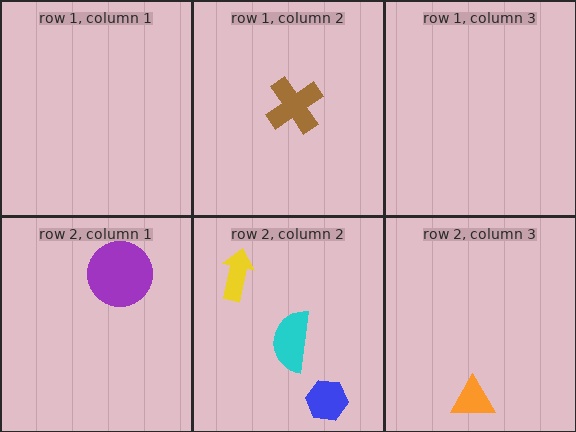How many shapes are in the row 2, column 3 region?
1.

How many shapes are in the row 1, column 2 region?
1.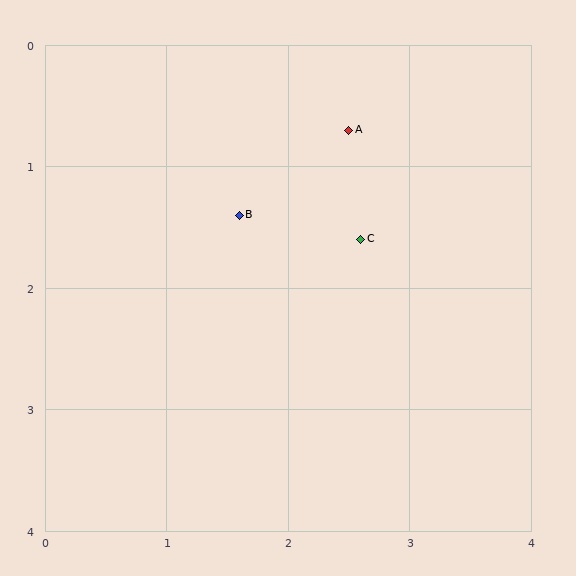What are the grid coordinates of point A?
Point A is at approximately (2.5, 0.7).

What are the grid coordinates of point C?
Point C is at approximately (2.6, 1.6).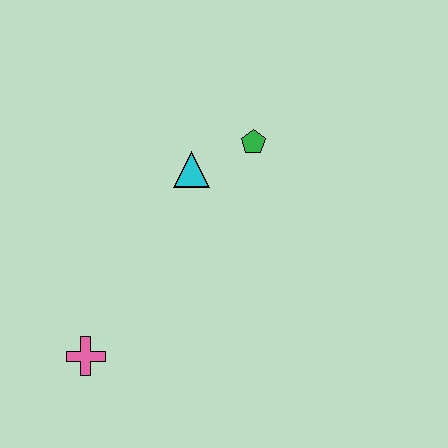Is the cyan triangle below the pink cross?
No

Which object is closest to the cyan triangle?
The green pentagon is closest to the cyan triangle.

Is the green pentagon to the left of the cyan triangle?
No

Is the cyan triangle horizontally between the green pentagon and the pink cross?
Yes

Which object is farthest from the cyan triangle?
The pink cross is farthest from the cyan triangle.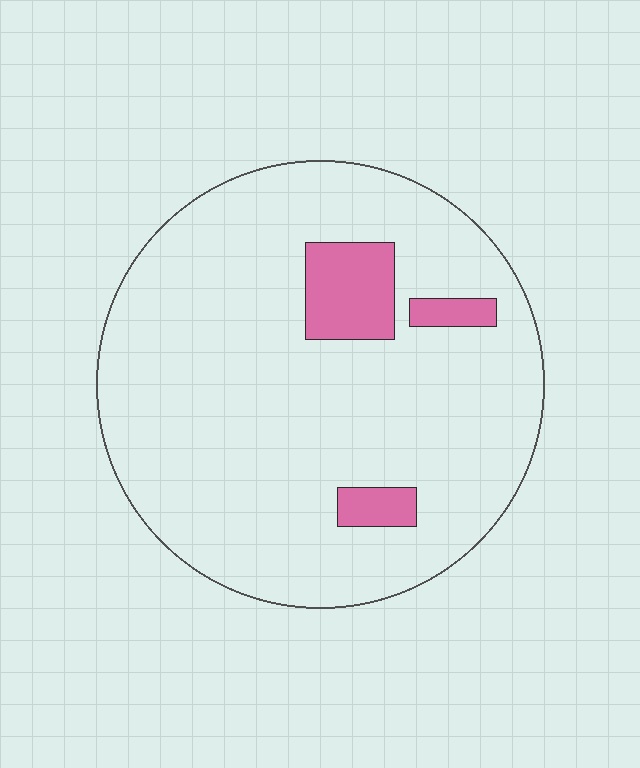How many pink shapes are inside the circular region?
3.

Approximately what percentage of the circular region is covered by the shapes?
Approximately 10%.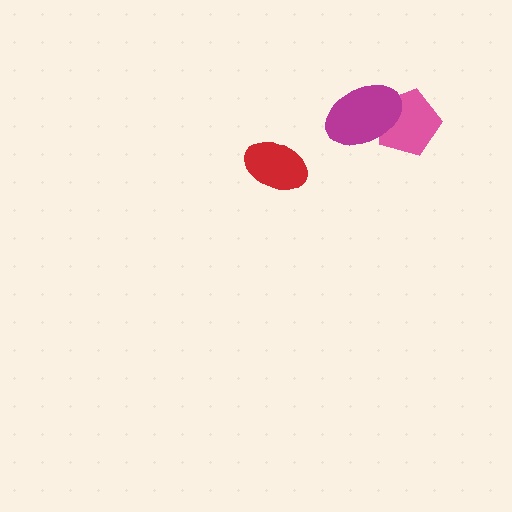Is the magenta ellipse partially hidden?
No, no other shape covers it.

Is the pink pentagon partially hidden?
Yes, it is partially covered by another shape.